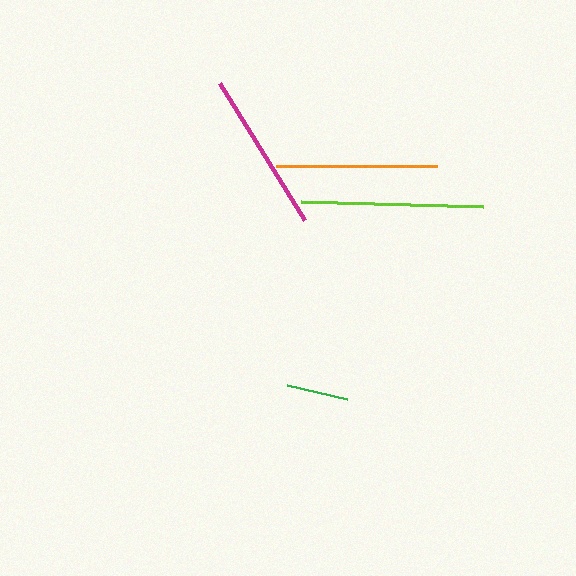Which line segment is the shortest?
The green line is the shortest at approximately 61 pixels.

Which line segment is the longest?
The lime line is the longest at approximately 182 pixels.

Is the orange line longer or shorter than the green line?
The orange line is longer than the green line.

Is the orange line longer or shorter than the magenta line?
The orange line is longer than the magenta line.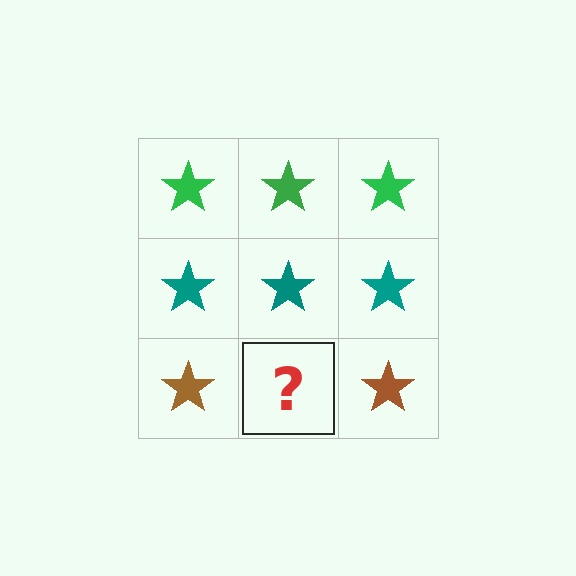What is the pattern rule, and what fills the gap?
The rule is that each row has a consistent color. The gap should be filled with a brown star.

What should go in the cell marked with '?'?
The missing cell should contain a brown star.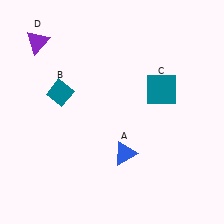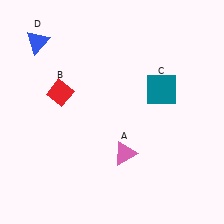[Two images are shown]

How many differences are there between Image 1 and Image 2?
There are 3 differences between the two images.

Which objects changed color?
A changed from blue to pink. B changed from teal to red. D changed from purple to blue.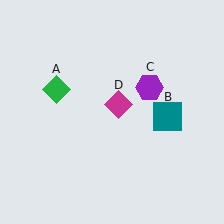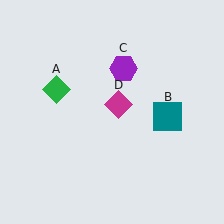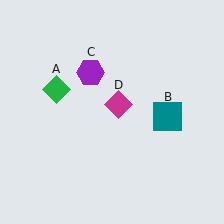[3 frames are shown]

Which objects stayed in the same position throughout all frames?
Green diamond (object A) and teal square (object B) and magenta diamond (object D) remained stationary.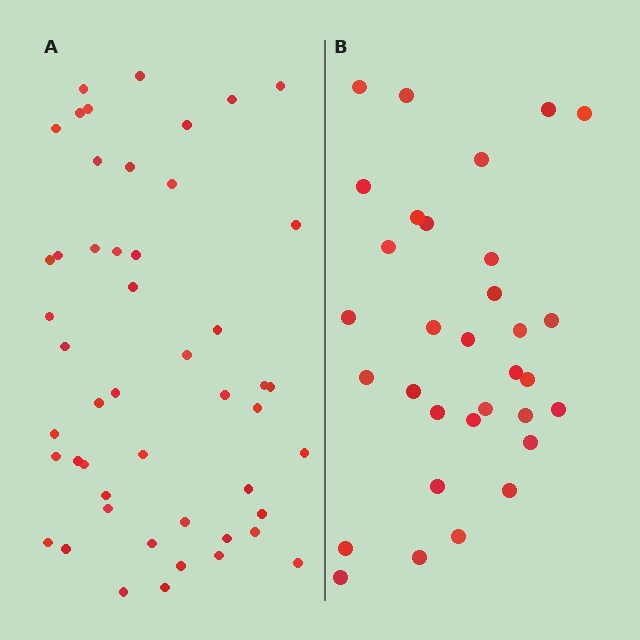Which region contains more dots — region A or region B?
Region A (the left region) has more dots.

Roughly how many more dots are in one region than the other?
Region A has approximately 15 more dots than region B.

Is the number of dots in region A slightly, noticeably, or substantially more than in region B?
Region A has substantially more. The ratio is roughly 1.5 to 1.